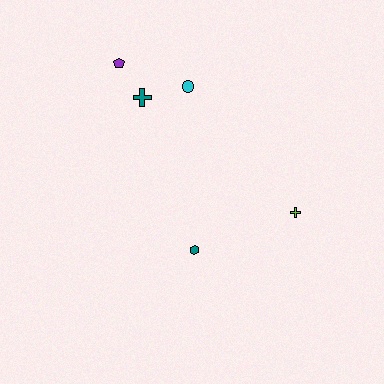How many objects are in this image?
There are 5 objects.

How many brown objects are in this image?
There are no brown objects.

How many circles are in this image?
There is 1 circle.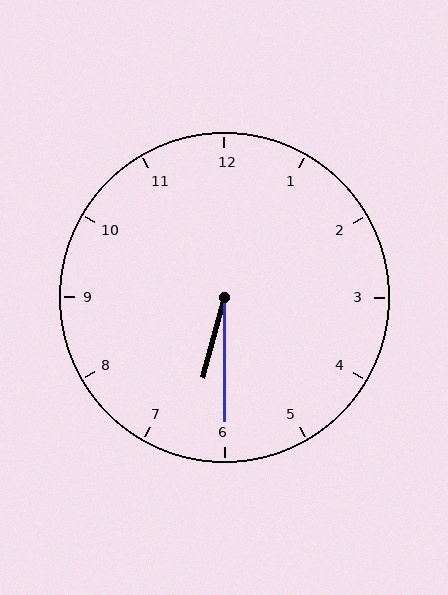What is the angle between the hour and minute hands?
Approximately 15 degrees.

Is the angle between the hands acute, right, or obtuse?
It is acute.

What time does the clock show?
6:30.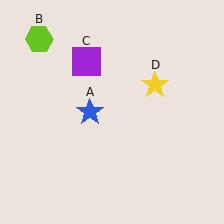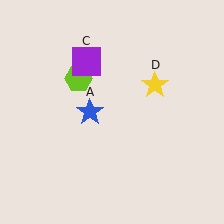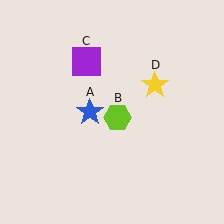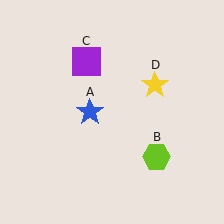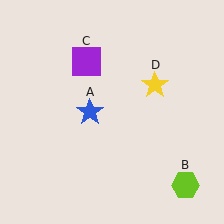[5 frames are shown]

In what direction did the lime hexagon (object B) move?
The lime hexagon (object B) moved down and to the right.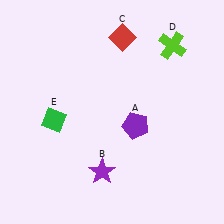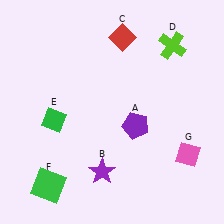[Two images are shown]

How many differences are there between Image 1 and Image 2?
There are 2 differences between the two images.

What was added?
A green square (F), a pink diamond (G) were added in Image 2.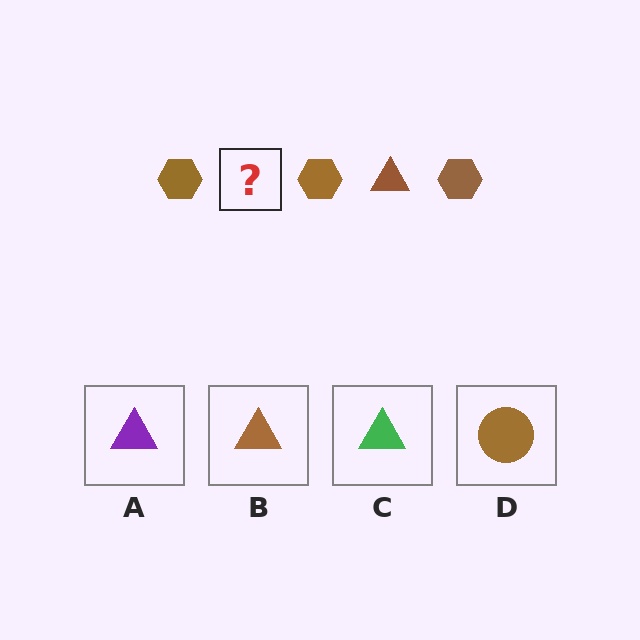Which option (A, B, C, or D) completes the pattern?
B.